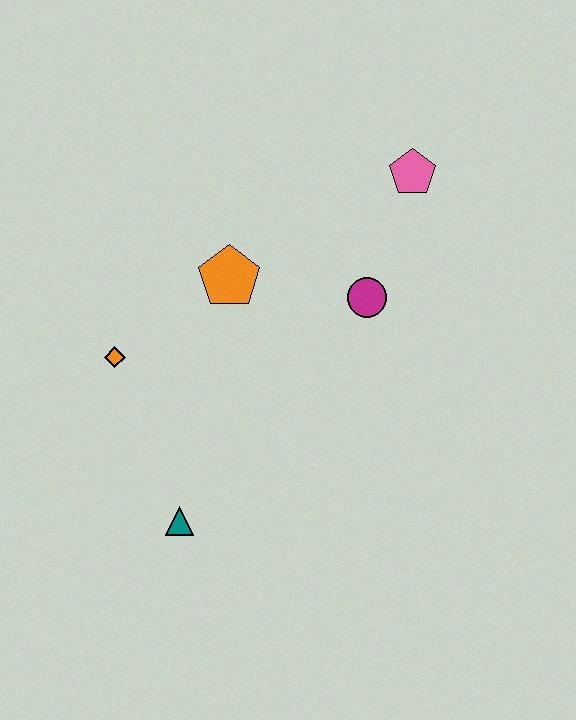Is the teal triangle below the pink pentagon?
Yes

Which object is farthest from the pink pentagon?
The teal triangle is farthest from the pink pentagon.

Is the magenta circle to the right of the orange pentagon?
Yes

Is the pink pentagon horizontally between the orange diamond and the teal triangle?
No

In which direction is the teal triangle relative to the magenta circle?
The teal triangle is below the magenta circle.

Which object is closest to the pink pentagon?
The magenta circle is closest to the pink pentagon.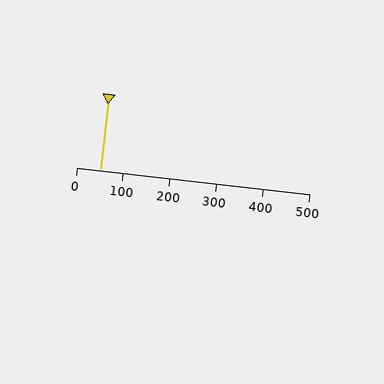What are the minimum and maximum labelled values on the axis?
The axis runs from 0 to 500.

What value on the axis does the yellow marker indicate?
The marker indicates approximately 50.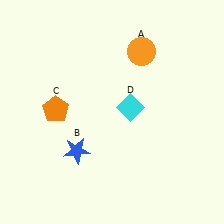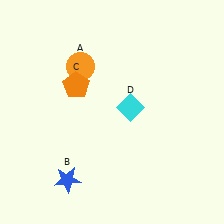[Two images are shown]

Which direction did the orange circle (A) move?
The orange circle (A) moved left.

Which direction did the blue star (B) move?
The blue star (B) moved down.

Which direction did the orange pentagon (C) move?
The orange pentagon (C) moved up.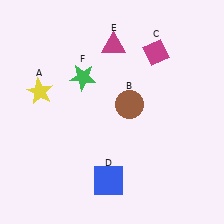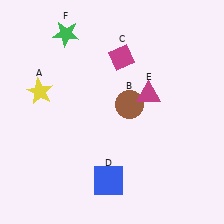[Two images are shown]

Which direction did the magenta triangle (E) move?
The magenta triangle (E) moved down.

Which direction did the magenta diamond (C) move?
The magenta diamond (C) moved left.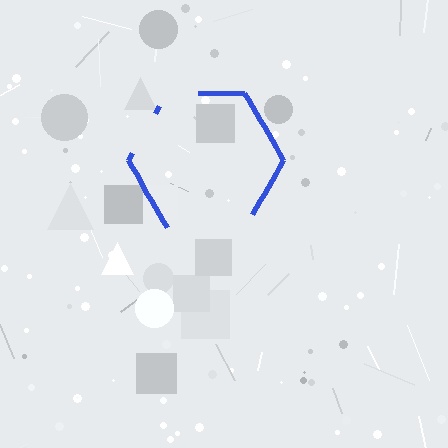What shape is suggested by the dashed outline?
The dashed outline suggests a hexagon.